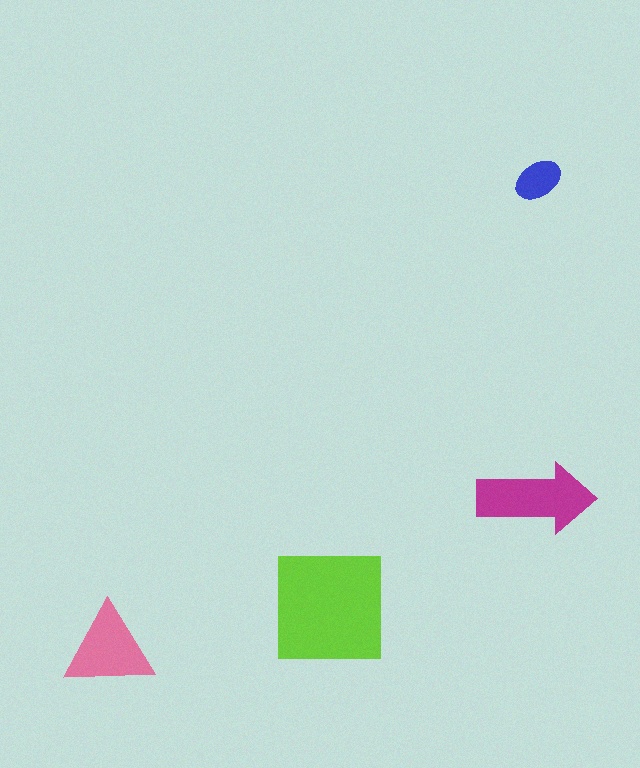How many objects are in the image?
There are 4 objects in the image.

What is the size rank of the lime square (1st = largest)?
1st.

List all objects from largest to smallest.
The lime square, the magenta arrow, the pink triangle, the blue ellipse.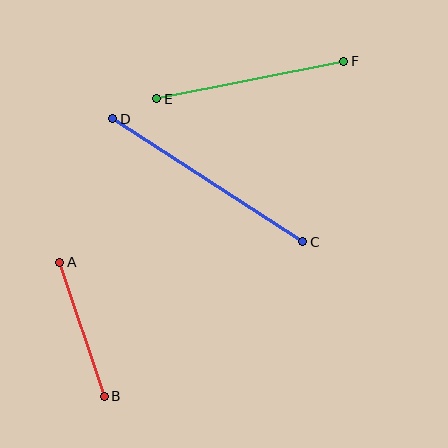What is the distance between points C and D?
The distance is approximately 227 pixels.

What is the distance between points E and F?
The distance is approximately 191 pixels.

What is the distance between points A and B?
The distance is approximately 141 pixels.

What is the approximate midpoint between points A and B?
The midpoint is at approximately (82, 329) pixels.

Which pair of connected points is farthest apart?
Points C and D are farthest apart.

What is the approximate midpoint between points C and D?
The midpoint is at approximately (208, 180) pixels.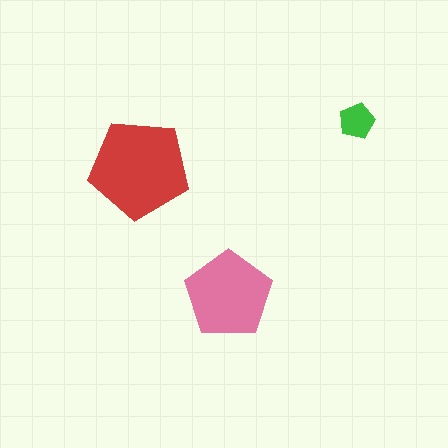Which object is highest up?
The green pentagon is topmost.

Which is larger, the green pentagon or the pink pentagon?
The pink one.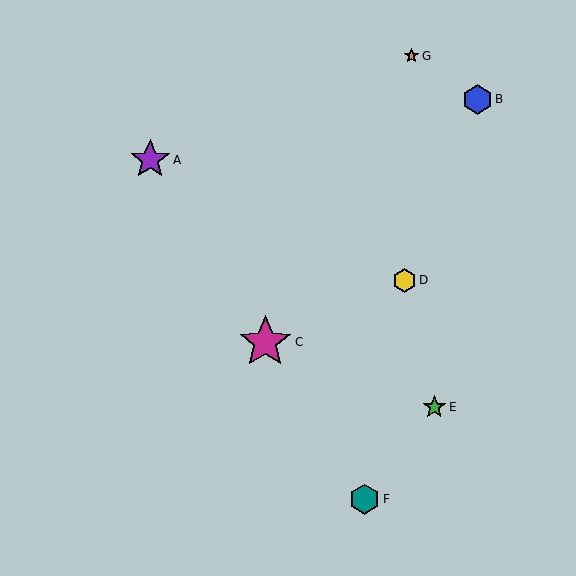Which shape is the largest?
The magenta star (labeled C) is the largest.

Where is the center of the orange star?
The center of the orange star is at (412, 56).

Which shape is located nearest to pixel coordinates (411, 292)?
The yellow hexagon (labeled D) at (405, 280) is nearest to that location.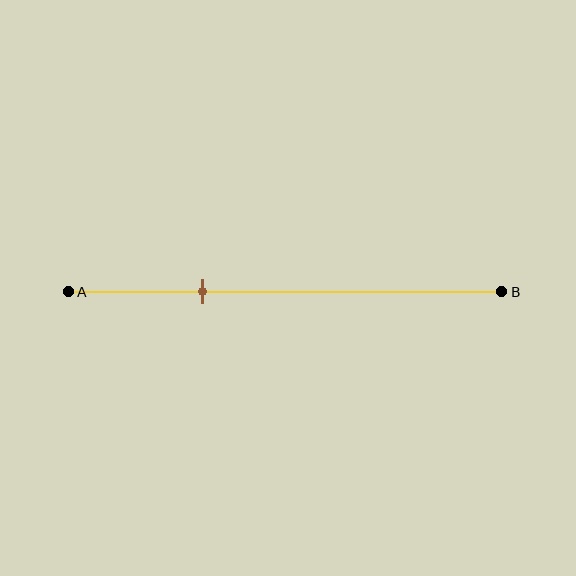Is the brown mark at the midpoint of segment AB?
No, the mark is at about 30% from A, not at the 50% midpoint.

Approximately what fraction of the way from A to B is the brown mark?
The brown mark is approximately 30% of the way from A to B.